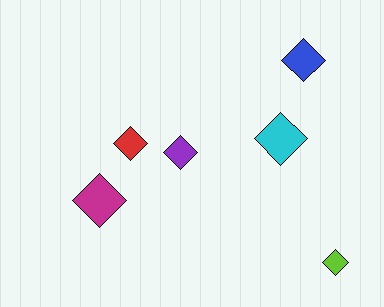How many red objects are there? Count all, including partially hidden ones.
There is 1 red object.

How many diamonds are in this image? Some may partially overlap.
There are 6 diamonds.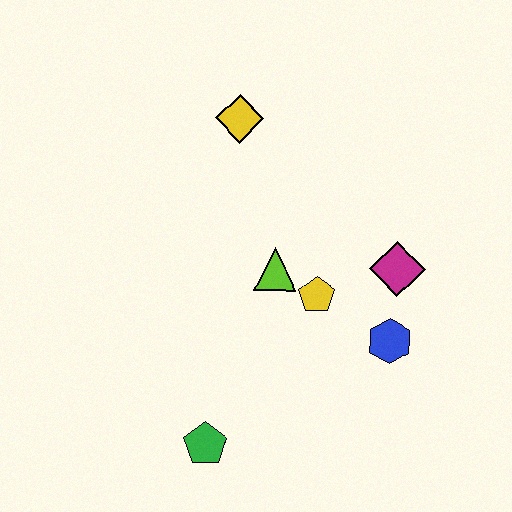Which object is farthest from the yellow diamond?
The green pentagon is farthest from the yellow diamond.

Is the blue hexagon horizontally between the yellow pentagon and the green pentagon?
No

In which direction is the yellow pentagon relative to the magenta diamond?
The yellow pentagon is to the left of the magenta diamond.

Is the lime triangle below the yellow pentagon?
No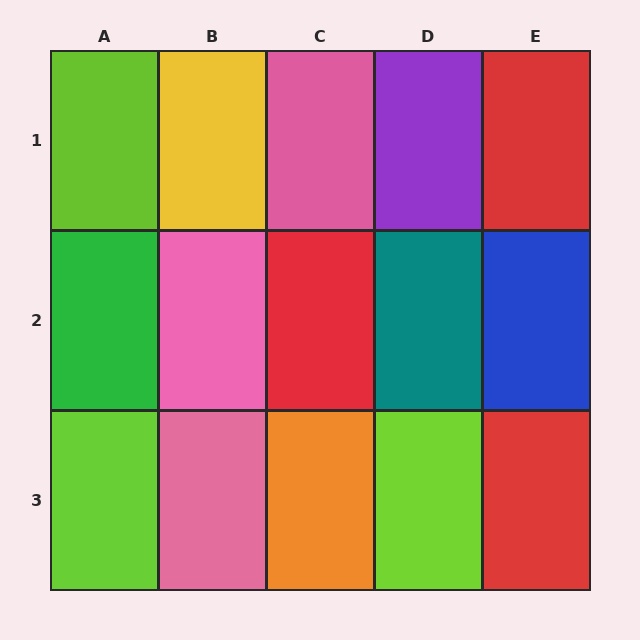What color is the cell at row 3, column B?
Pink.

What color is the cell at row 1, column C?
Pink.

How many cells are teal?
1 cell is teal.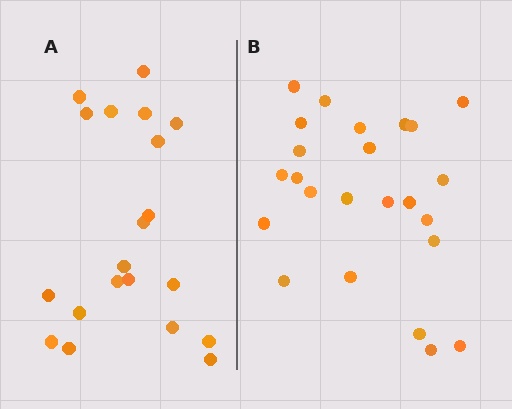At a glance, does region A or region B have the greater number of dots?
Region B (the right region) has more dots.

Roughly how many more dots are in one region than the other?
Region B has about 4 more dots than region A.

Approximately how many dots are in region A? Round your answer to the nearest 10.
About 20 dots.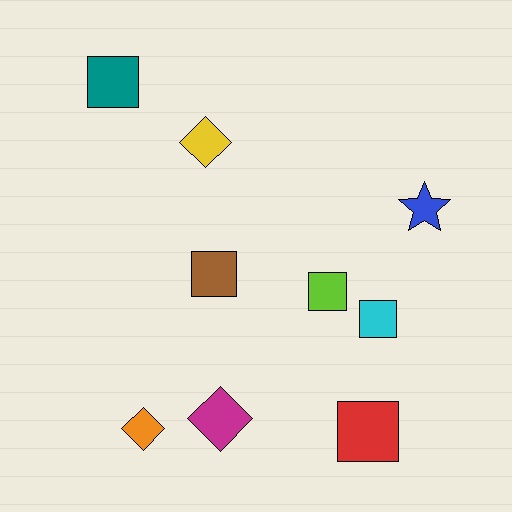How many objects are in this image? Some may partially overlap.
There are 9 objects.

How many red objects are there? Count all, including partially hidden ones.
There is 1 red object.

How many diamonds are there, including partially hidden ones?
There are 3 diamonds.